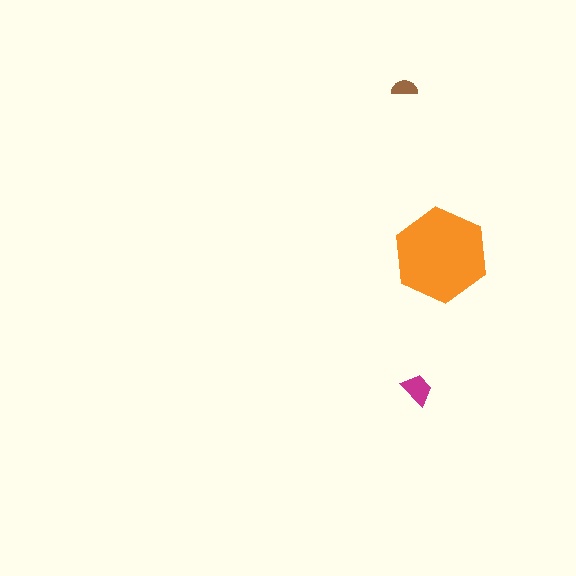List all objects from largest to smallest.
The orange hexagon, the magenta trapezoid, the brown semicircle.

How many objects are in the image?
There are 3 objects in the image.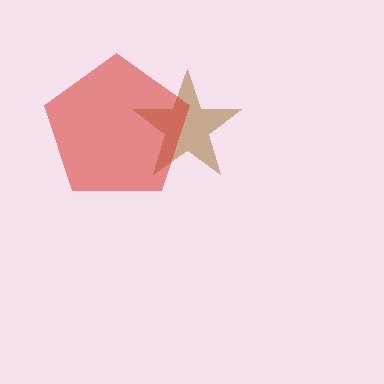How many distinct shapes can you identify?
There are 2 distinct shapes: a brown star, a red pentagon.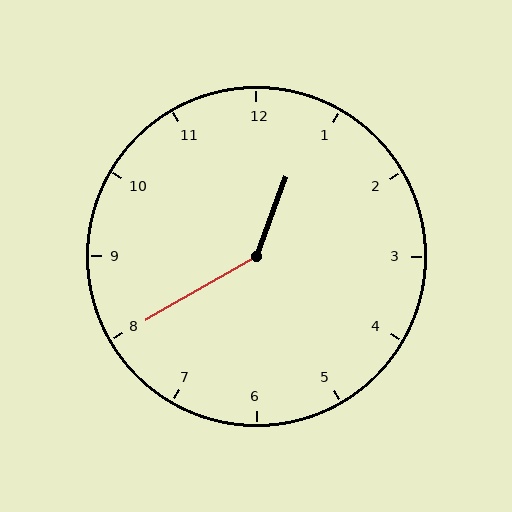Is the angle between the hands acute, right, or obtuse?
It is obtuse.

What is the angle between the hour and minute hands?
Approximately 140 degrees.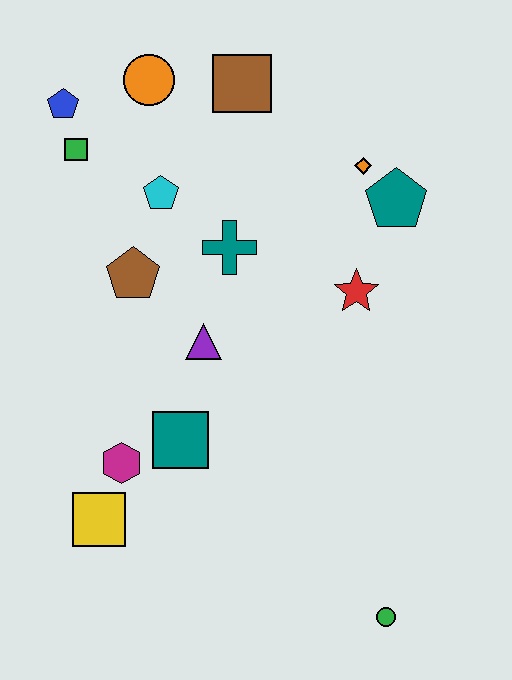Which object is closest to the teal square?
The magenta hexagon is closest to the teal square.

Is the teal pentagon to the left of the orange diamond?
No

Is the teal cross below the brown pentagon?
No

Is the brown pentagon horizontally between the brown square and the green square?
Yes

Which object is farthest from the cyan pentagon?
The green circle is farthest from the cyan pentagon.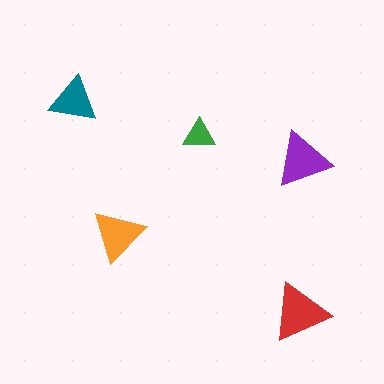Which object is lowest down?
The red triangle is bottommost.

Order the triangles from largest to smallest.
the red one, the purple one, the orange one, the teal one, the green one.